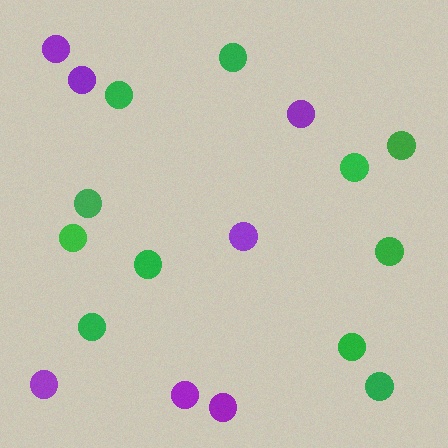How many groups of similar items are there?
There are 2 groups: one group of purple circles (7) and one group of green circles (11).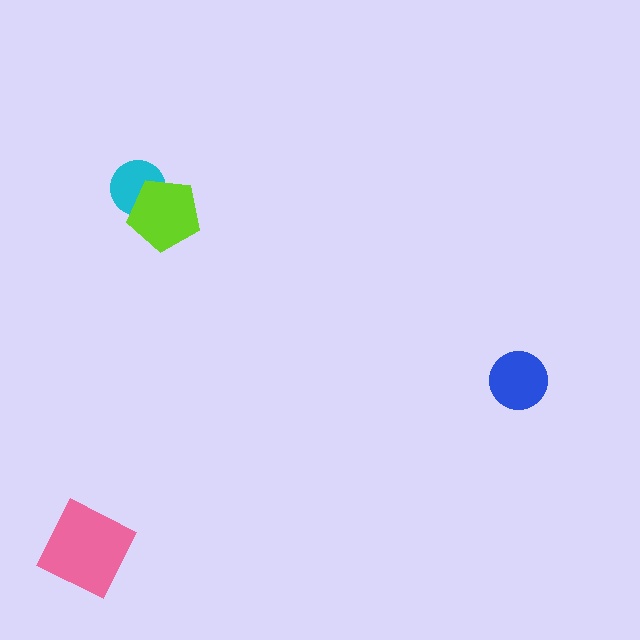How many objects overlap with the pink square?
0 objects overlap with the pink square.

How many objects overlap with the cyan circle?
1 object overlaps with the cyan circle.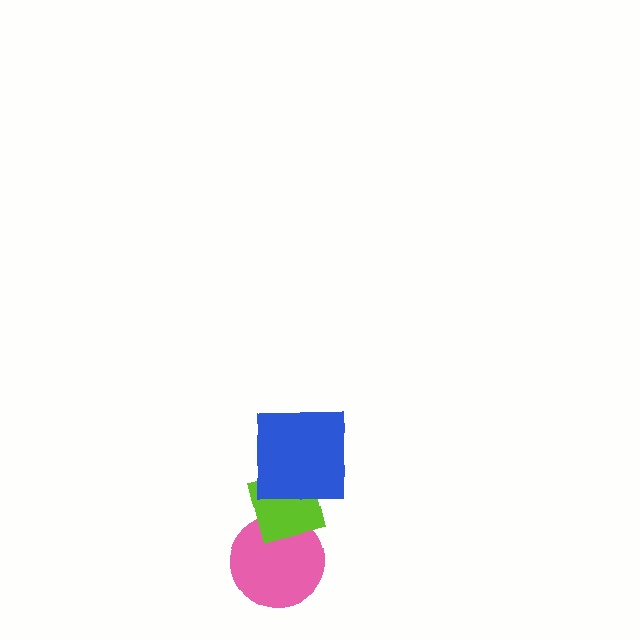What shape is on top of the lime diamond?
The blue square is on top of the lime diamond.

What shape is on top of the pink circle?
The lime diamond is on top of the pink circle.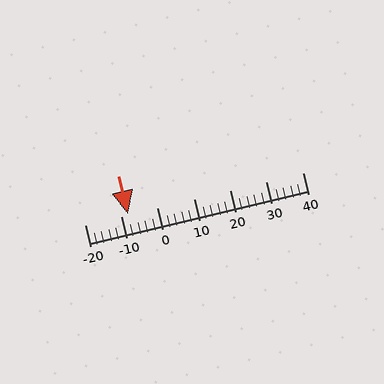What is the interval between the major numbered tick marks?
The major tick marks are spaced 10 units apart.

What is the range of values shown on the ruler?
The ruler shows values from -20 to 40.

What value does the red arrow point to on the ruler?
The red arrow points to approximately -8.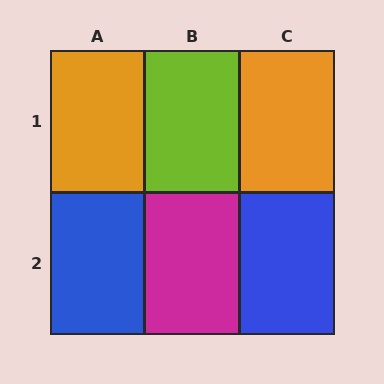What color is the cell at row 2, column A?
Blue.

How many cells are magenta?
1 cell is magenta.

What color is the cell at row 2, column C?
Blue.